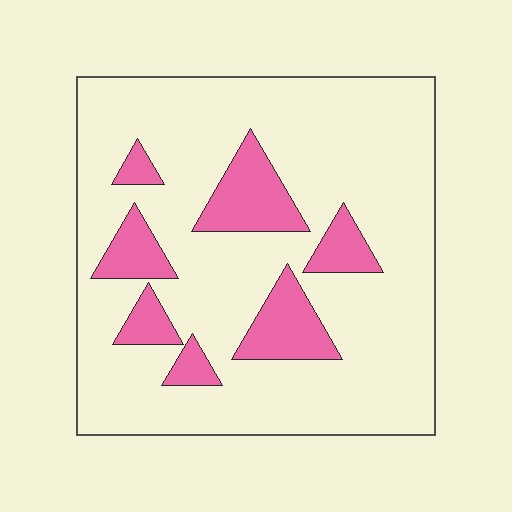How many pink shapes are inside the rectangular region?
7.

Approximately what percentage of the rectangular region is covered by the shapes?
Approximately 20%.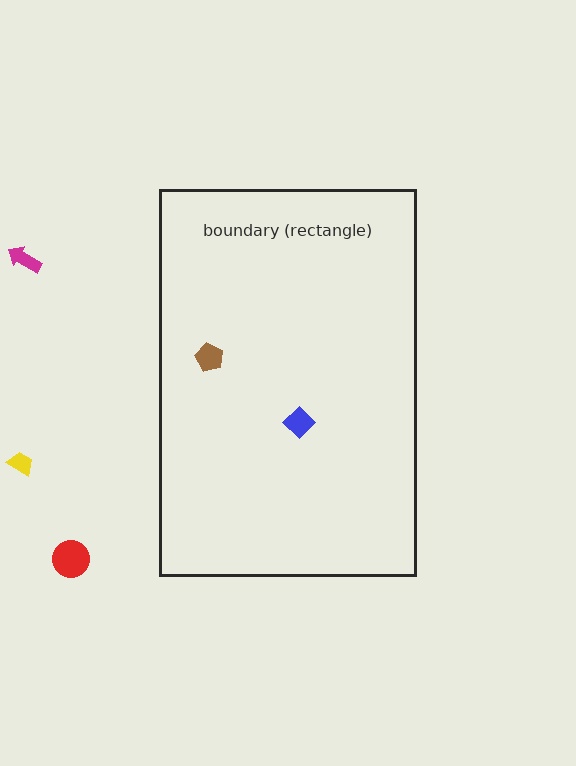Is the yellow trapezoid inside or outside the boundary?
Outside.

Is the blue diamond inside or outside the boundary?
Inside.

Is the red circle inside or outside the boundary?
Outside.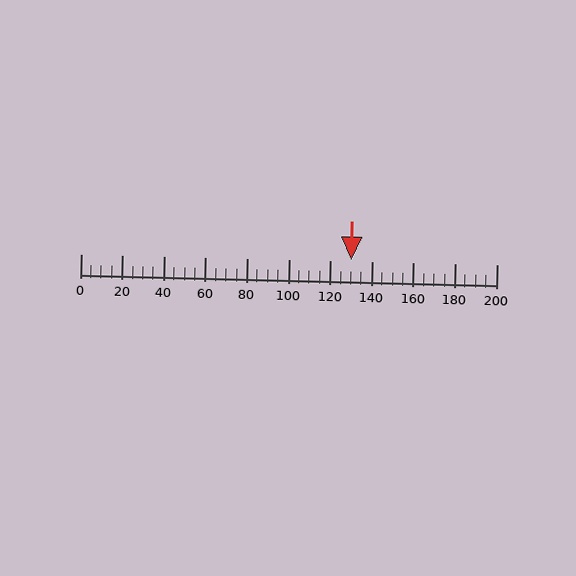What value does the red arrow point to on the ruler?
The red arrow points to approximately 130.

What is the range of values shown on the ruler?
The ruler shows values from 0 to 200.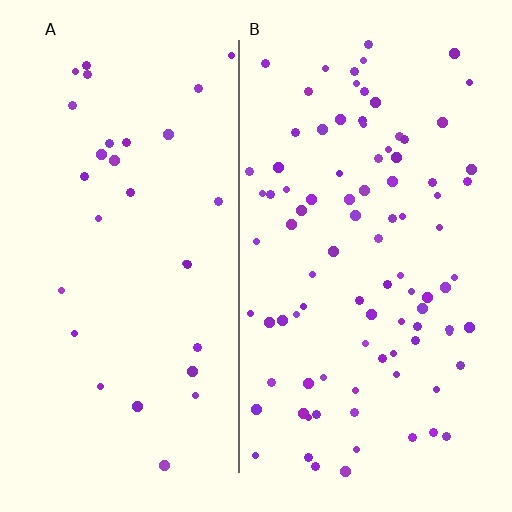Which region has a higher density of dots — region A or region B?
B (the right).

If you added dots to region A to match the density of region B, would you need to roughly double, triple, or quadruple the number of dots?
Approximately triple.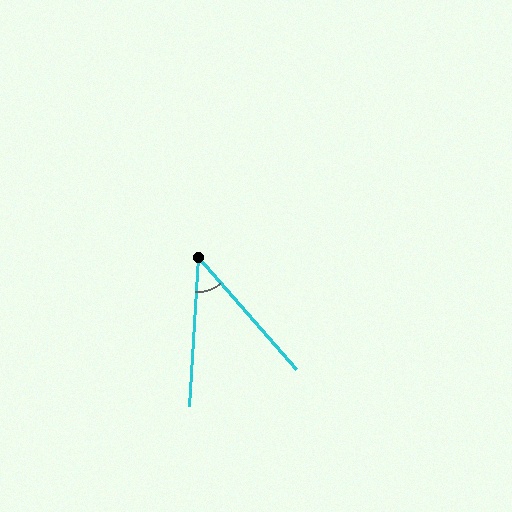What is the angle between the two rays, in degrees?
Approximately 45 degrees.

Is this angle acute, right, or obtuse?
It is acute.